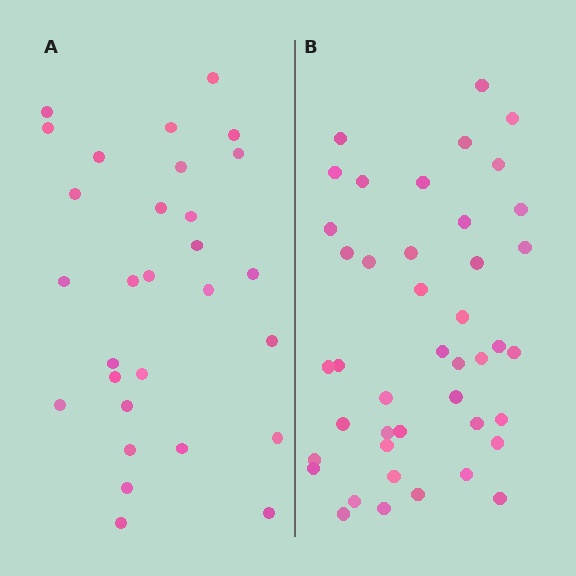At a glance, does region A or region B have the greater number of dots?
Region B (the right region) has more dots.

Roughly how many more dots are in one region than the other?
Region B has approximately 15 more dots than region A.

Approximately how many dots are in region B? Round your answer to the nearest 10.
About 40 dots. (The exact count is 43, which rounds to 40.)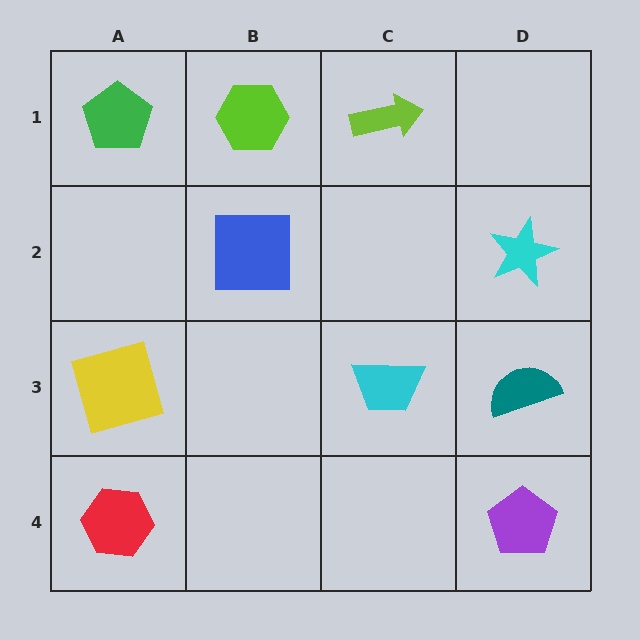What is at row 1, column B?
A lime hexagon.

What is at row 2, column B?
A blue square.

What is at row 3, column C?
A cyan trapezoid.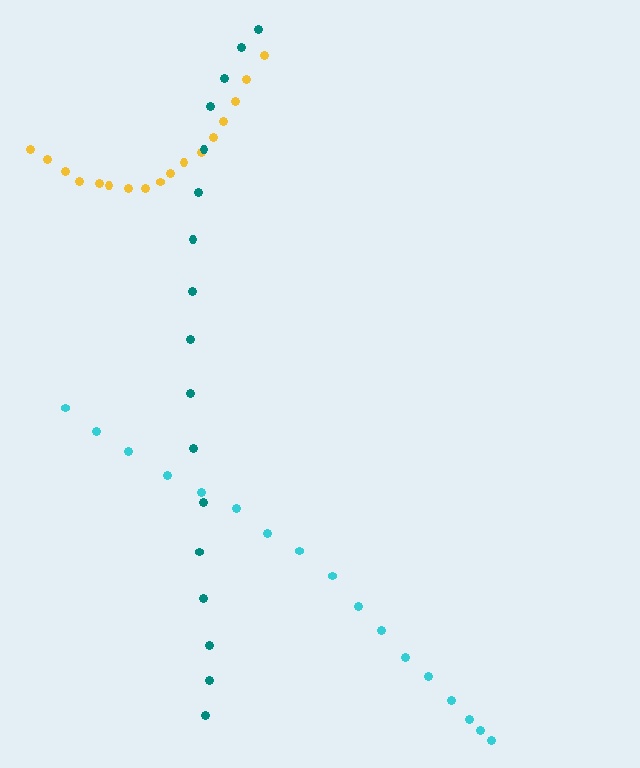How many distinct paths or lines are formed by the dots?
There are 3 distinct paths.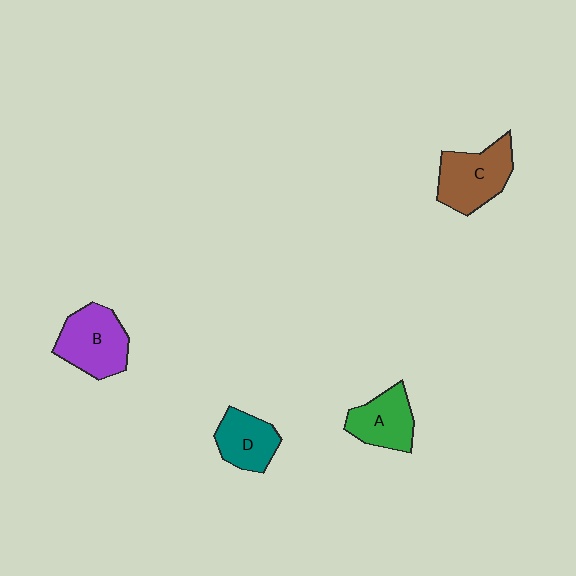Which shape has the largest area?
Shape B (purple).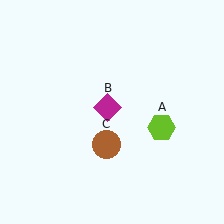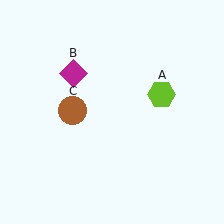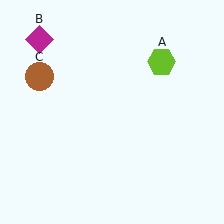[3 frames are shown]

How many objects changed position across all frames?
3 objects changed position: lime hexagon (object A), magenta diamond (object B), brown circle (object C).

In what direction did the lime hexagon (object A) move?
The lime hexagon (object A) moved up.